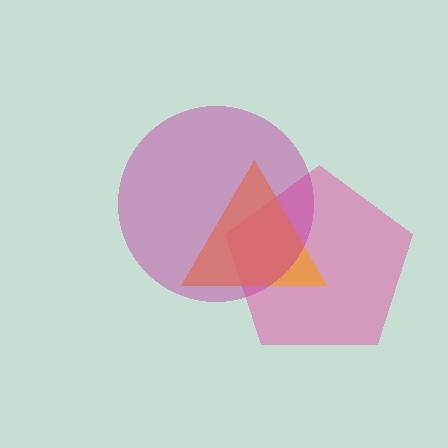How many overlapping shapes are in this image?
There are 3 overlapping shapes in the image.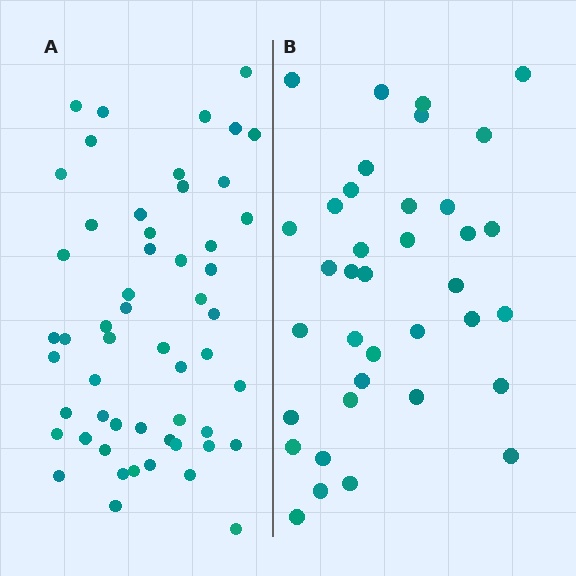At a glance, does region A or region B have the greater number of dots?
Region A (the left region) has more dots.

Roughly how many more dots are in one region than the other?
Region A has approximately 15 more dots than region B.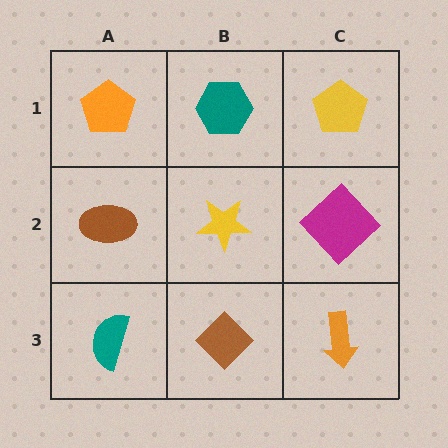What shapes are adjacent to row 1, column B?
A yellow star (row 2, column B), an orange pentagon (row 1, column A), a yellow pentagon (row 1, column C).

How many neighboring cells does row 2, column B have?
4.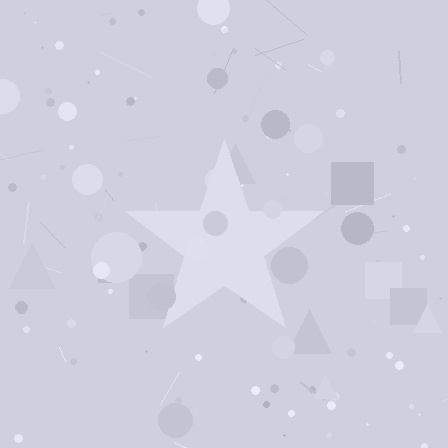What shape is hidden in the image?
A star is hidden in the image.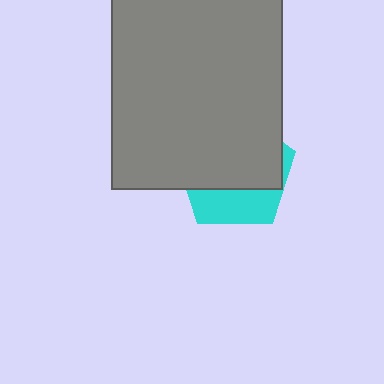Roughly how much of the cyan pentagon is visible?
A small part of it is visible (roughly 33%).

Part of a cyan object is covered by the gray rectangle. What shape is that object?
It is a pentagon.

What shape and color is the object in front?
The object in front is a gray rectangle.